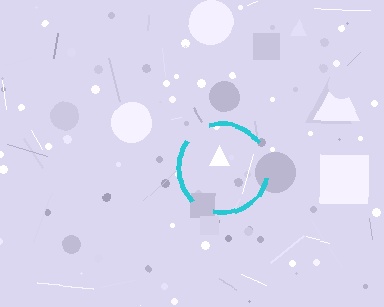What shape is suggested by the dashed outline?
The dashed outline suggests a circle.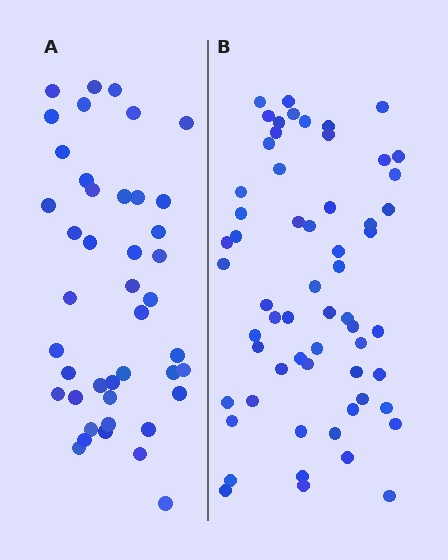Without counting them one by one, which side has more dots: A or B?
Region B (the right region) has more dots.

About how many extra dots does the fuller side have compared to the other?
Region B has approximately 15 more dots than region A.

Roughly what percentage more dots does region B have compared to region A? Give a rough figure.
About 40% more.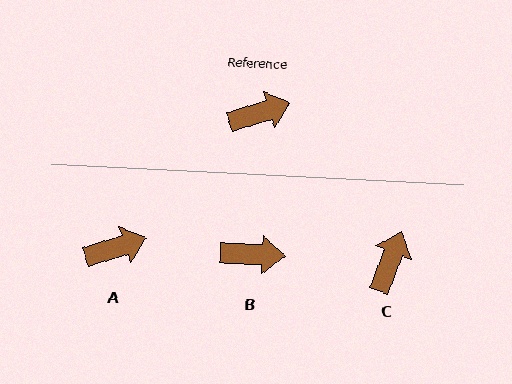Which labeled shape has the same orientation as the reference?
A.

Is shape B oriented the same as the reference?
No, it is off by about 21 degrees.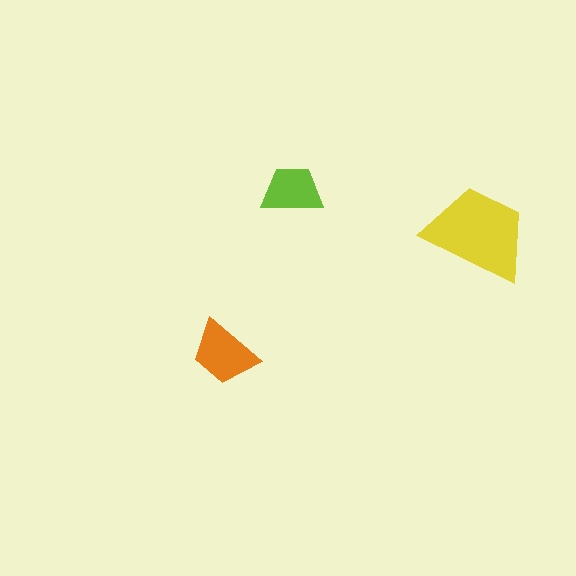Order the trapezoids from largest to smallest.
the yellow one, the orange one, the lime one.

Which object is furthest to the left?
The orange trapezoid is leftmost.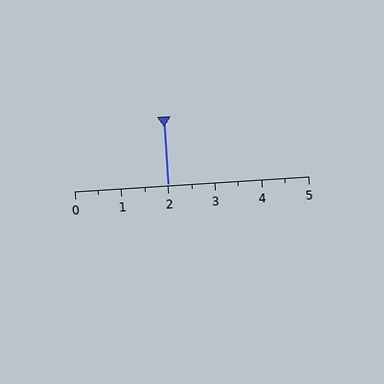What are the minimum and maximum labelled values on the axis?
The axis runs from 0 to 5.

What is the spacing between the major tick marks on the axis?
The major ticks are spaced 1 apart.